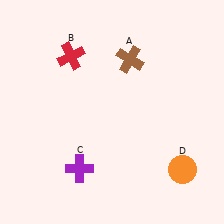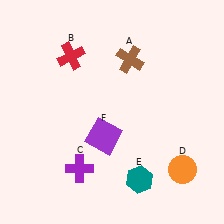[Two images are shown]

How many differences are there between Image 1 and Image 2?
There are 2 differences between the two images.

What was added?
A teal hexagon (E), a purple square (F) were added in Image 2.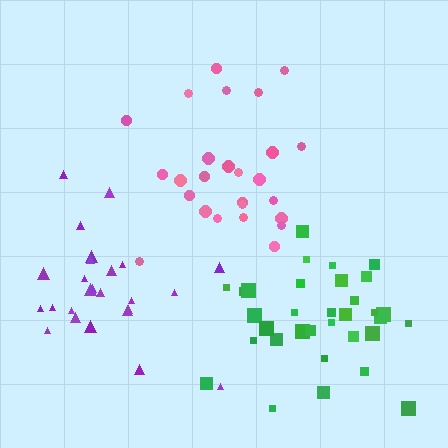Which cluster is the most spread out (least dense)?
Pink.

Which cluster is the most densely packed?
Green.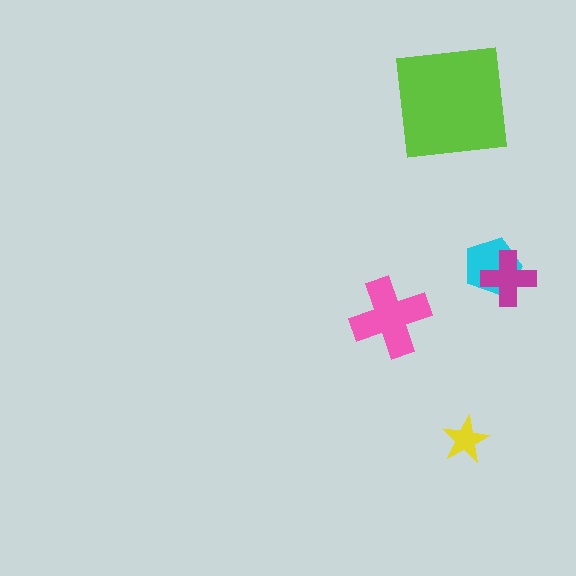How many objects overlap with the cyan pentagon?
1 object overlaps with the cyan pentagon.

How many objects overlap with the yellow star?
0 objects overlap with the yellow star.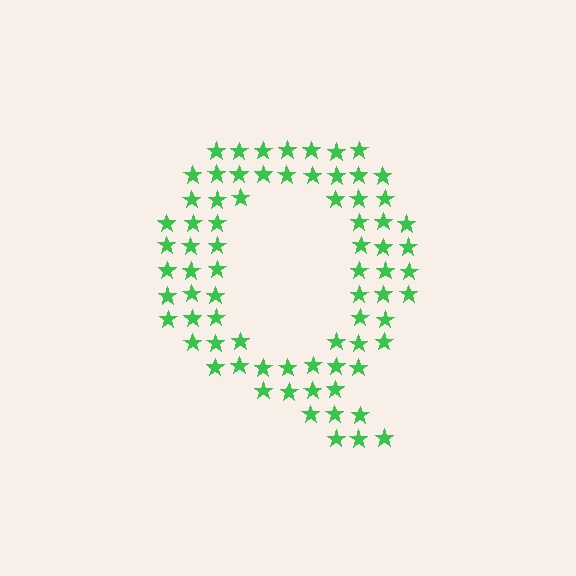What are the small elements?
The small elements are stars.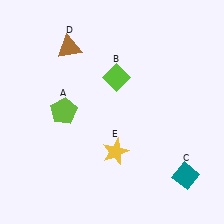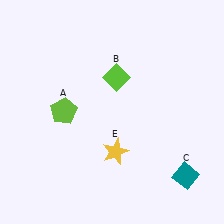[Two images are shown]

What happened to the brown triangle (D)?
The brown triangle (D) was removed in Image 2. It was in the top-left area of Image 1.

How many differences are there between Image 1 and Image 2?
There is 1 difference between the two images.